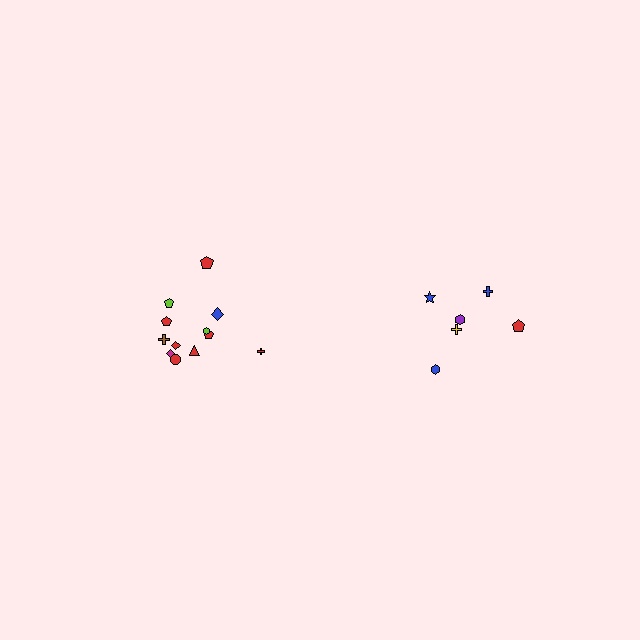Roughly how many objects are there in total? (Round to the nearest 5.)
Roughly 20 objects in total.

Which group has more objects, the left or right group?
The left group.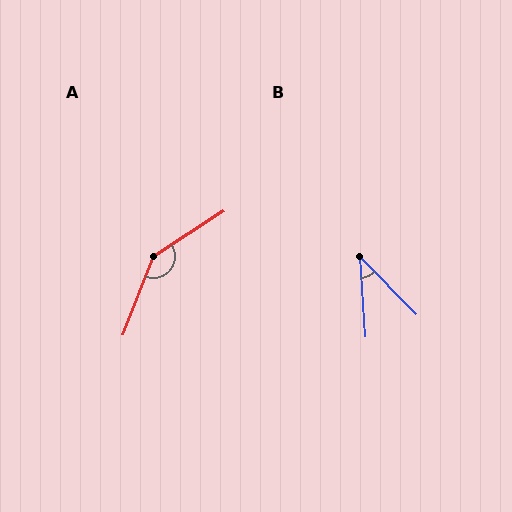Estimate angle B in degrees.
Approximately 41 degrees.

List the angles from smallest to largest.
B (41°), A (144°).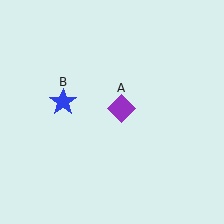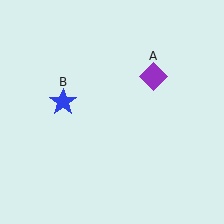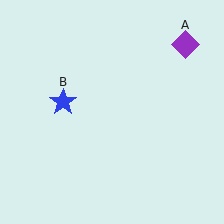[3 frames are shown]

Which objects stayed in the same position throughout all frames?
Blue star (object B) remained stationary.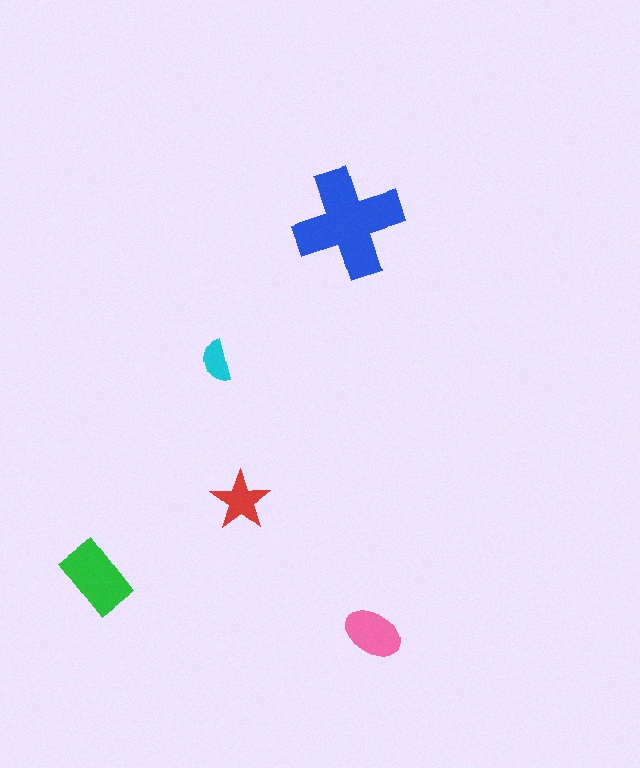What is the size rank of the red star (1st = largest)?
4th.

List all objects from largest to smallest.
The blue cross, the green rectangle, the pink ellipse, the red star, the cyan semicircle.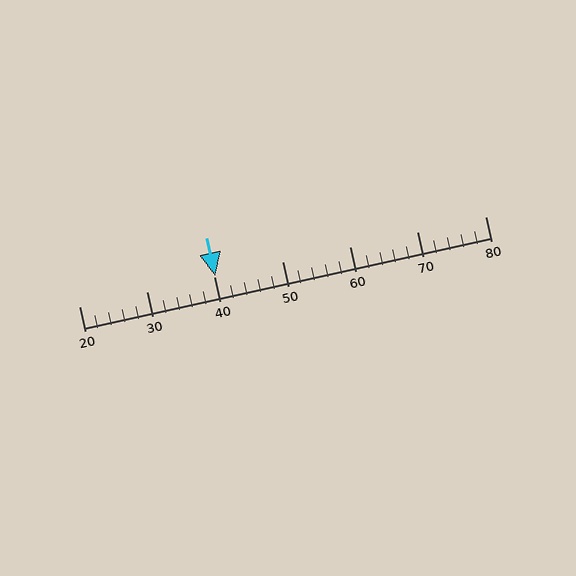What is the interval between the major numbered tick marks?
The major tick marks are spaced 10 units apart.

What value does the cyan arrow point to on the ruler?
The cyan arrow points to approximately 40.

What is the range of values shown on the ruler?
The ruler shows values from 20 to 80.